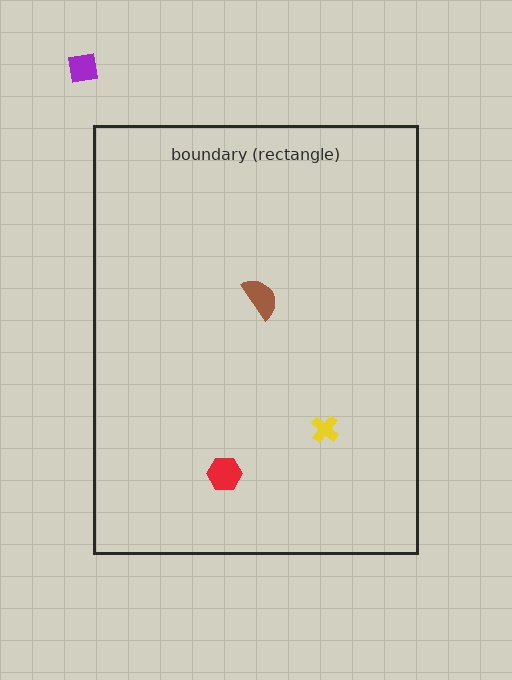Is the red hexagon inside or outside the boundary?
Inside.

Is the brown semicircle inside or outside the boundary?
Inside.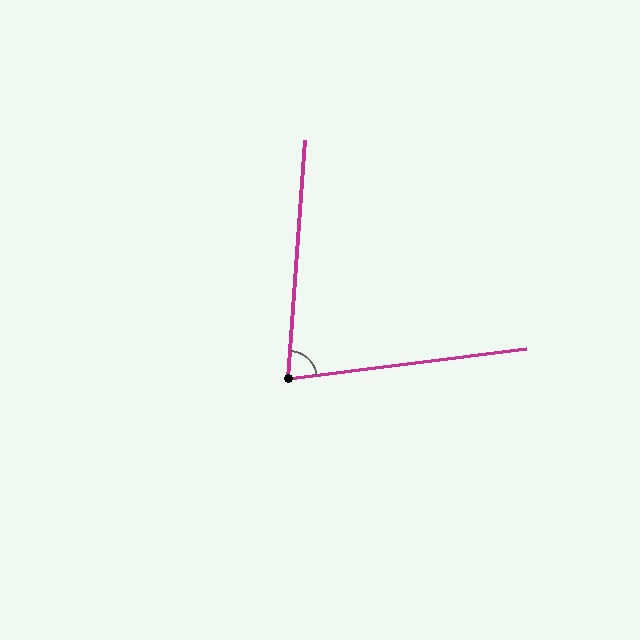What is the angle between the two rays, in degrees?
Approximately 79 degrees.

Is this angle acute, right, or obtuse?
It is acute.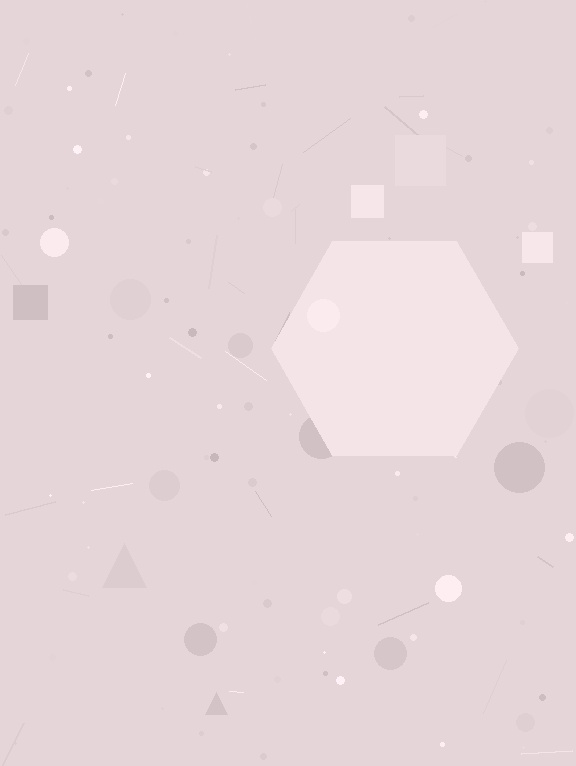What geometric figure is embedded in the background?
A hexagon is embedded in the background.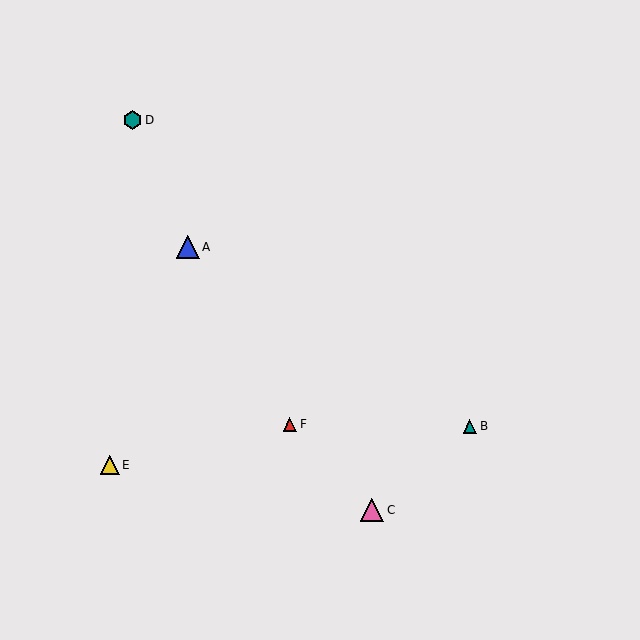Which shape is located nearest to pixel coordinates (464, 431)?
The teal triangle (labeled B) at (470, 426) is nearest to that location.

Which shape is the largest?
The pink triangle (labeled C) is the largest.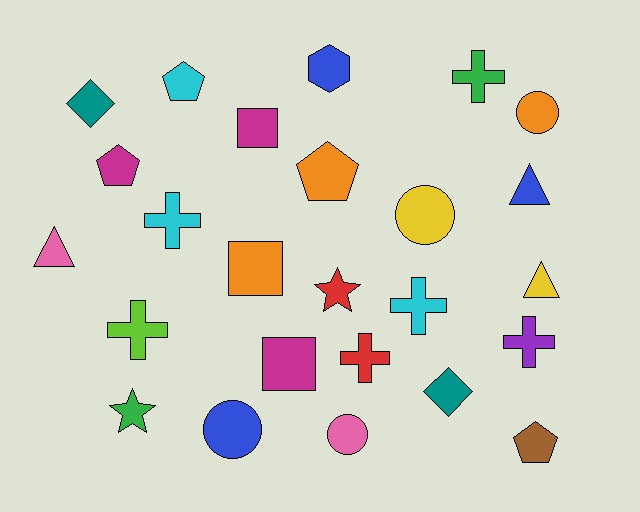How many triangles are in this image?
There are 3 triangles.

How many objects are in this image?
There are 25 objects.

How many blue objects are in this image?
There are 3 blue objects.